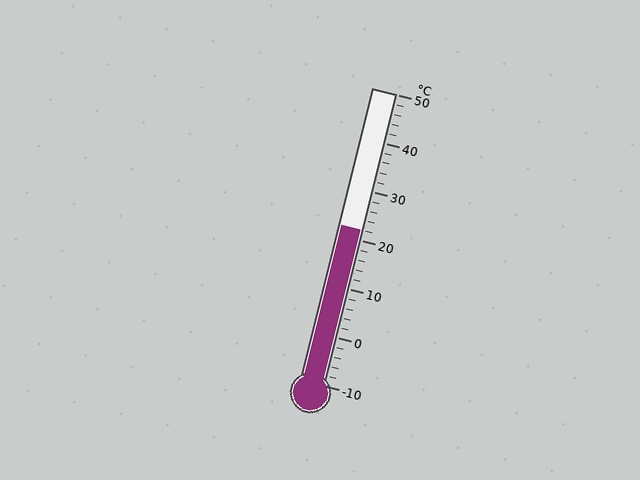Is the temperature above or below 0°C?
The temperature is above 0°C.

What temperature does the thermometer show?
The thermometer shows approximately 22°C.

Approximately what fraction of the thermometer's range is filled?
The thermometer is filled to approximately 55% of its range.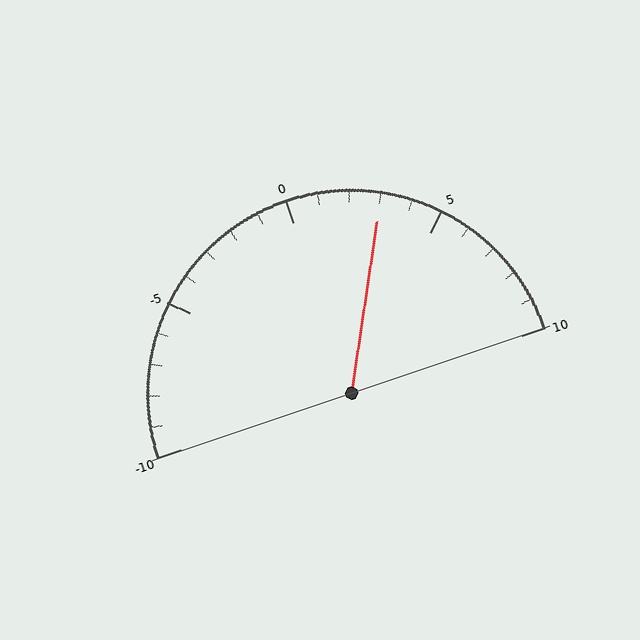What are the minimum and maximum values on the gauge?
The gauge ranges from -10 to 10.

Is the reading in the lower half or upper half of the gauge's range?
The reading is in the upper half of the range (-10 to 10).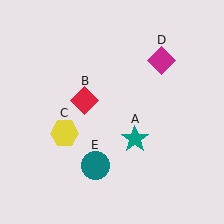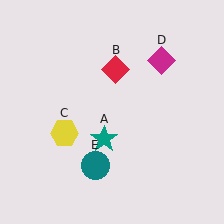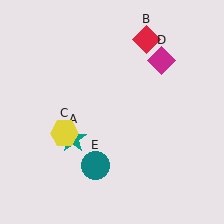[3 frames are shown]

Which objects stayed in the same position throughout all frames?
Yellow hexagon (object C) and magenta diamond (object D) and teal circle (object E) remained stationary.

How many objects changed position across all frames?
2 objects changed position: teal star (object A), red diamond (object B).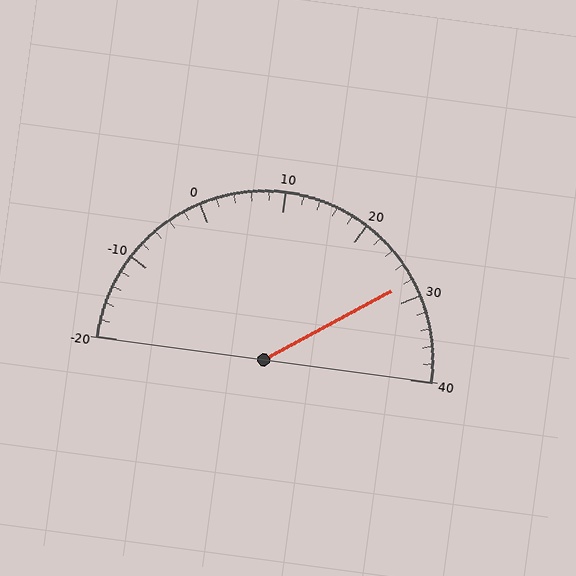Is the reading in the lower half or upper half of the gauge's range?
The reading is in the upper half of the range (-20 to 40).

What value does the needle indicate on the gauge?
The needle indicates approximately 28.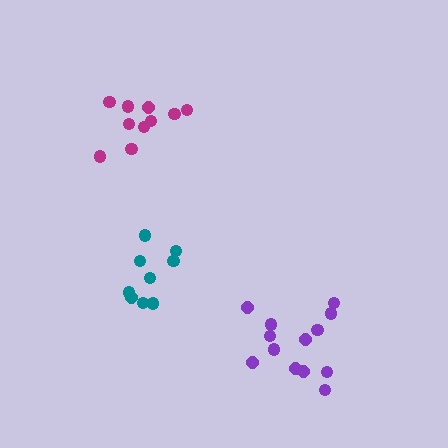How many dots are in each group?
Group 1: 10 dots, Group 2: 13 dots, Group 3: 9 dots (32 total).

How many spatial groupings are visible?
There are 3 spatial groupings.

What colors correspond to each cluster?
The clusters are colored: magenta, purple, teal.